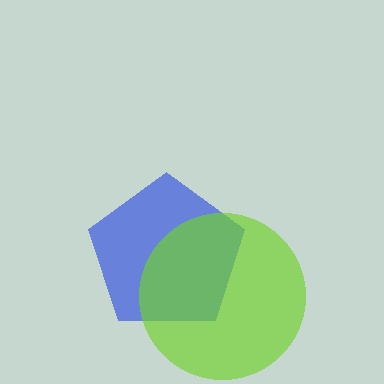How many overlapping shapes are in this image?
There are 2 overlapping shapes in the image.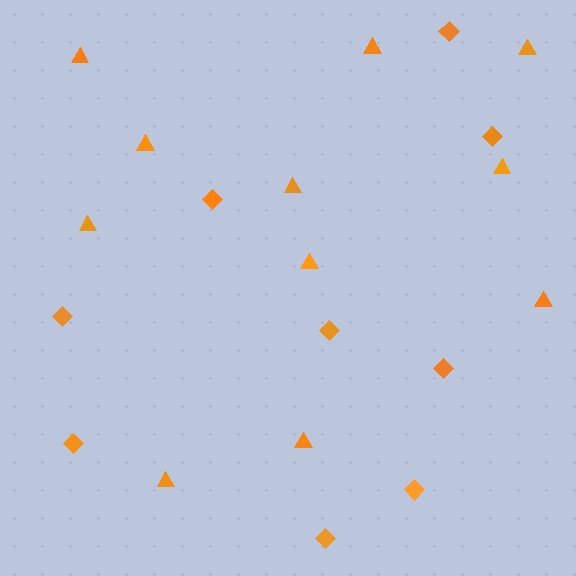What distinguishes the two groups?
There are 2 groups: one group of triangles (11) and one group of diamonds (9).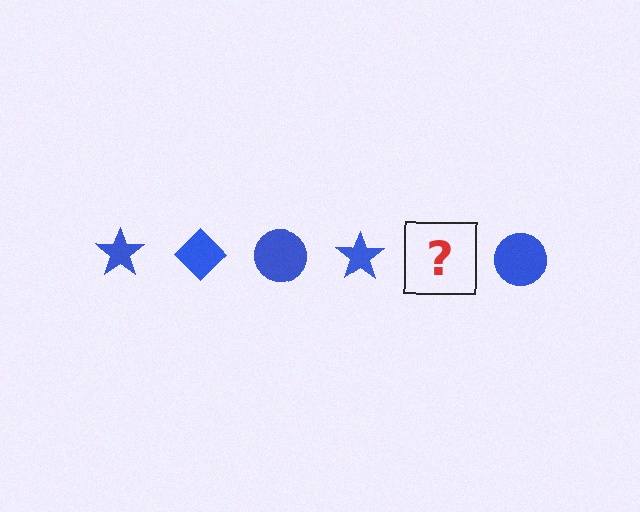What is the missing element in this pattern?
The missing element is a blue diamond.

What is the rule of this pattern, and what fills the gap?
The rule is that the pattern cycles through star, diamond, circle shapes in blue. The gap should be filled with a blue diamond.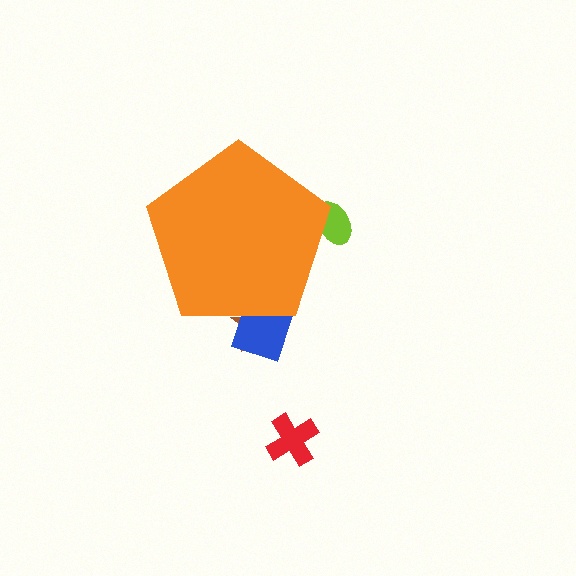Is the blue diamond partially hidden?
Yes, the blue diamond is partially hidden behind the orange pentagon.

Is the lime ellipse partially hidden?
Yes, the lime ellipse is partially hidden behind the orange pentagon.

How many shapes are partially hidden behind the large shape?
3 shapes are partially hidden.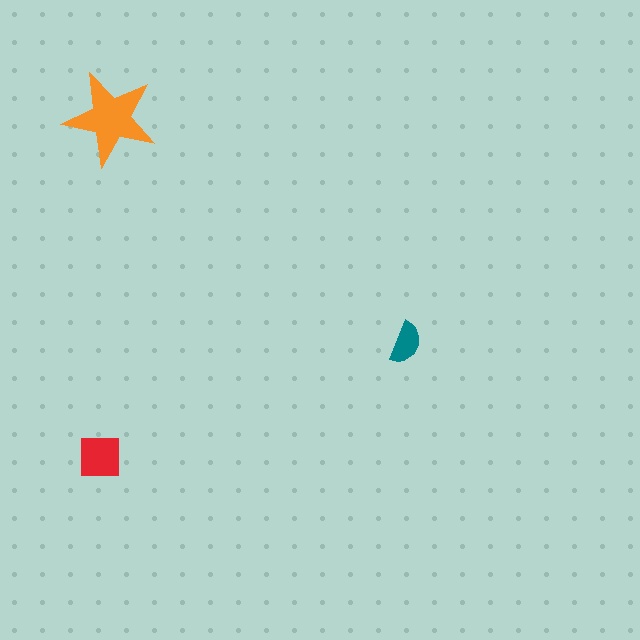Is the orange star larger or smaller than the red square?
Larger.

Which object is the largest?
The orange star.